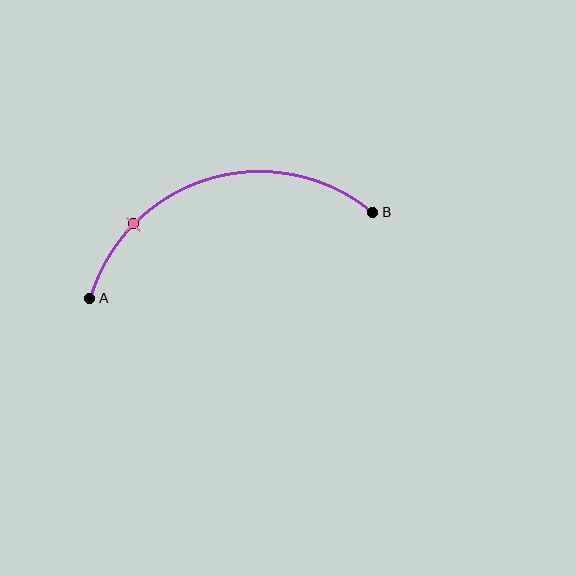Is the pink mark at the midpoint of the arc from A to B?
No. The pink mark lies on the arc but is closer to endpoint A. The arc midpoint would be at the point on the curve equidistant along the arc from both A and B.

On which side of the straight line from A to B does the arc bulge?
The arc bulges above the straight line connecting A and B.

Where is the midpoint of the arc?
The arc midpoint is the point on the curve farthest from the straight line joining A and B. It sits above that line.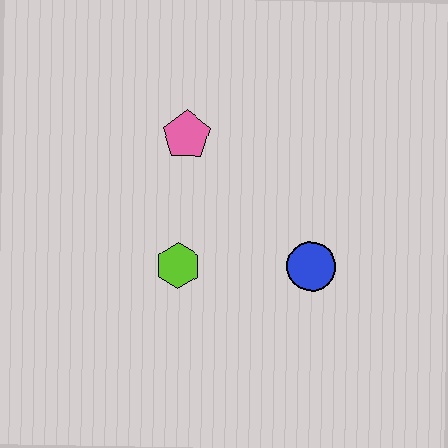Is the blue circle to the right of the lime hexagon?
Yes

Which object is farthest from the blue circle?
The pink pentagon is farthest from the blue circle.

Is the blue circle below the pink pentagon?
Yes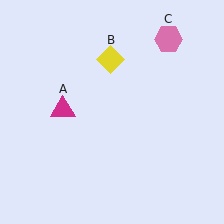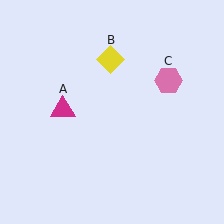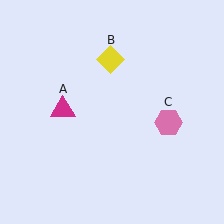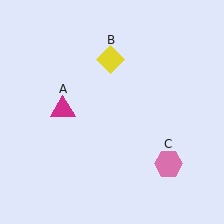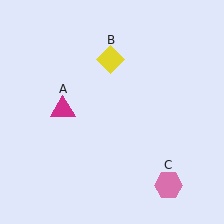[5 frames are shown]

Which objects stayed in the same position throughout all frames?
Magenta triangle (object A) and yellow diamond (object B) remained stationary.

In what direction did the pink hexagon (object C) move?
The pink hexagon (object C) moved down.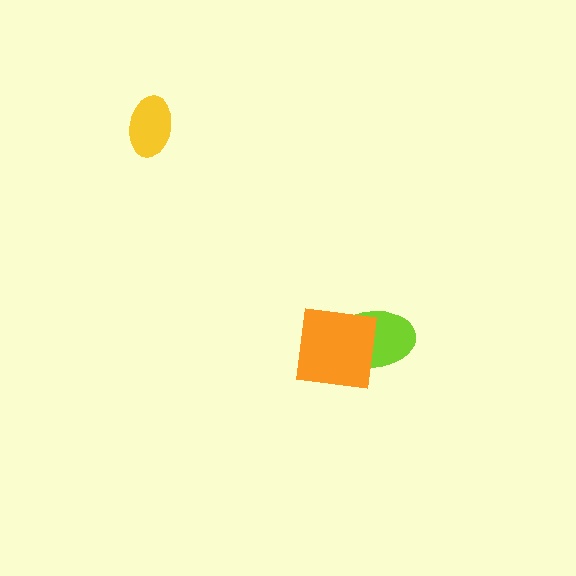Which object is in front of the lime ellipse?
The orange square is in front of the lime ellipse.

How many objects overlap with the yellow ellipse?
0 objects overlap with the yellow ellipse.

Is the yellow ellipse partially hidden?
No, no other shape covers it.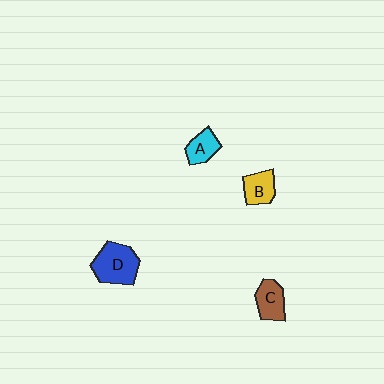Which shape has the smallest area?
Shape A (cyan).